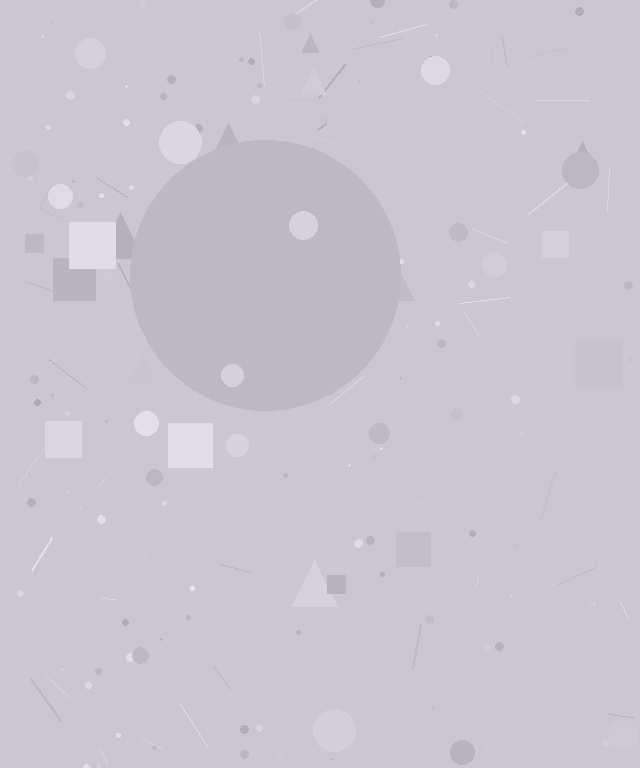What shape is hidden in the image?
A circle is hidden in the image.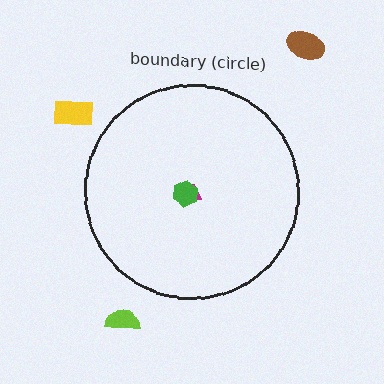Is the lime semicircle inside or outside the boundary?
Outside.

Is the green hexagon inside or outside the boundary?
Inside.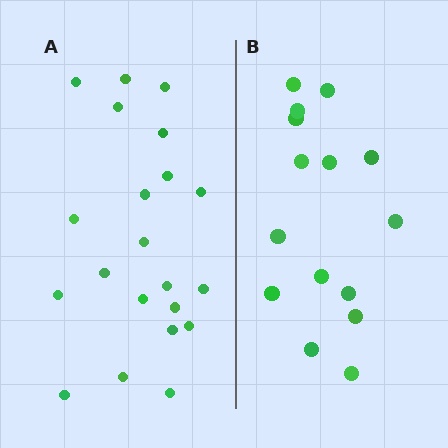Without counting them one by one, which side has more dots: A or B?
Region A (the left region) has more dots.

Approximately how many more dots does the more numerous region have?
Region A has about 6 more dots than region B.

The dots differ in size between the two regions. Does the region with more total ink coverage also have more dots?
No. Region B has more total ink coverage because its dots are larger, but region A actually contains more individual dots. Total area can be misleading — the number of items is what matters here.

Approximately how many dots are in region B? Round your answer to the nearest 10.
About 20 dots. (The exact count is 15, which rounds to 20.)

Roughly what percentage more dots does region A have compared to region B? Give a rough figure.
About 40% more.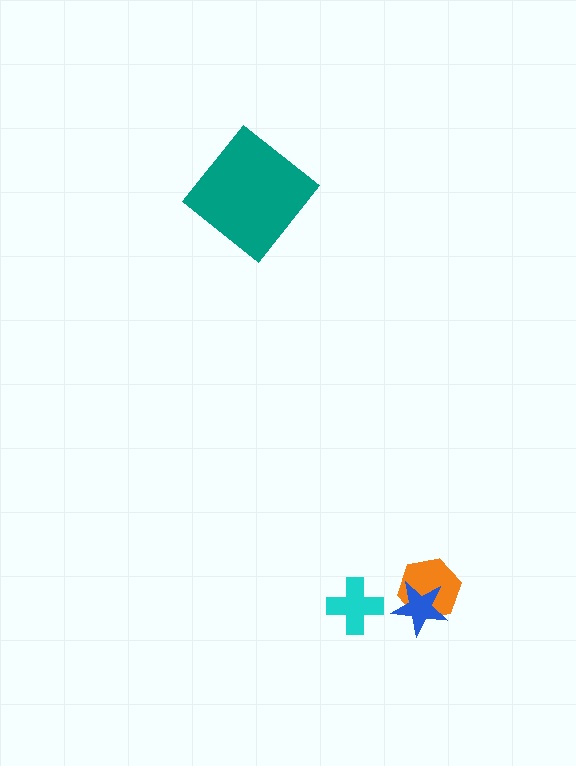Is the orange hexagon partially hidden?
Yes, it is partially covered by another shape.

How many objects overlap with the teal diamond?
0 objects overlap with the teal diamond.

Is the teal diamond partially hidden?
No, no other shape covers it.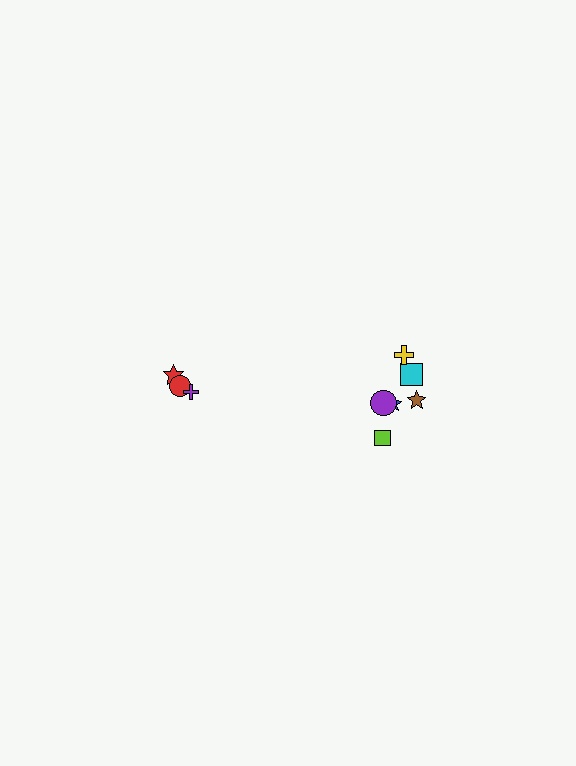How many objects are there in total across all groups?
There are 9 objects.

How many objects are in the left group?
There are 3 objects.